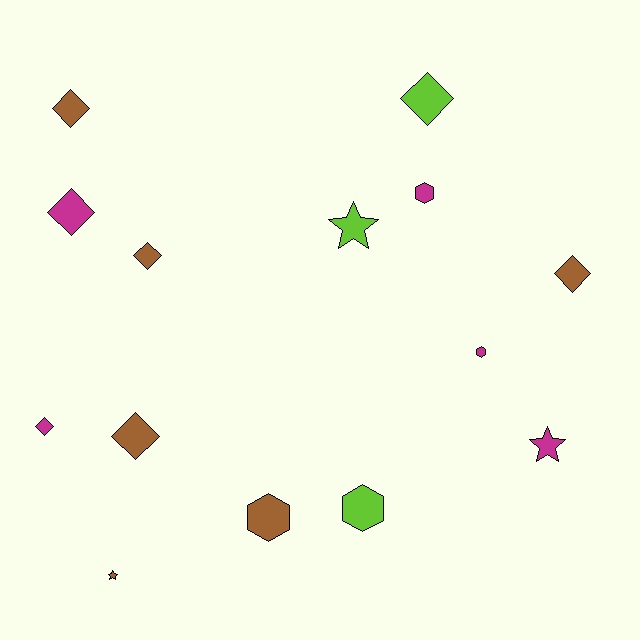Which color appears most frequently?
Brown, with 6 objects.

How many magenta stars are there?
There is 1 magenta star.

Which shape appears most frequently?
Diamond, with 7 objects.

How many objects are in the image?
There are 14 objects.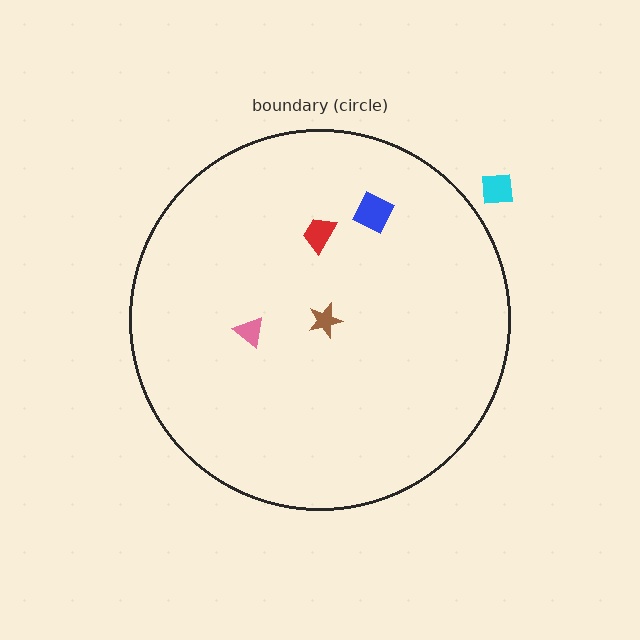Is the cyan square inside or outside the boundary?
Outside.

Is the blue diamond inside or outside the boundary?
Inside.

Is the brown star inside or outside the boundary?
Inside.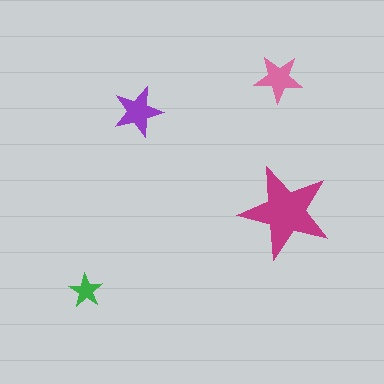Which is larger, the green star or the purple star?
The purple one.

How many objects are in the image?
There are 4 objects in the image.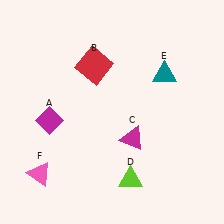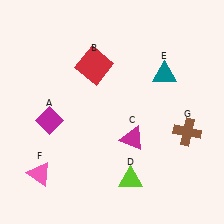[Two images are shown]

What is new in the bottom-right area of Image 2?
A brown cross (G) was added in the bottom-right area of Image 2.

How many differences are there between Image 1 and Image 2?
There is 1 difference between the two images.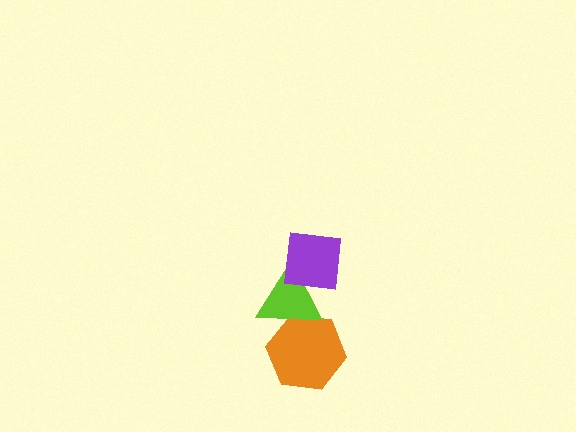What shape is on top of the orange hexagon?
The lime triangle is on top of the orange hexagon.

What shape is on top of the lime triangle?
The purple square is on top of the lime triangle.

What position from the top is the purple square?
The purple square is 1st from the top.